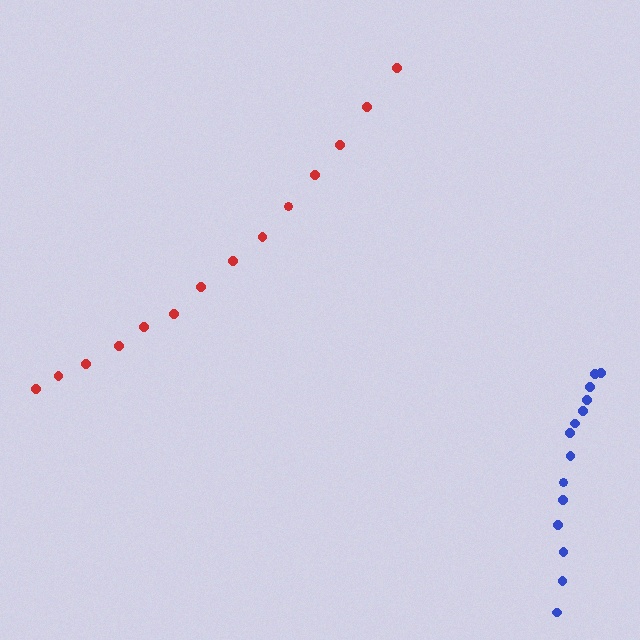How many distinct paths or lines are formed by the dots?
There are 2 distinct paths.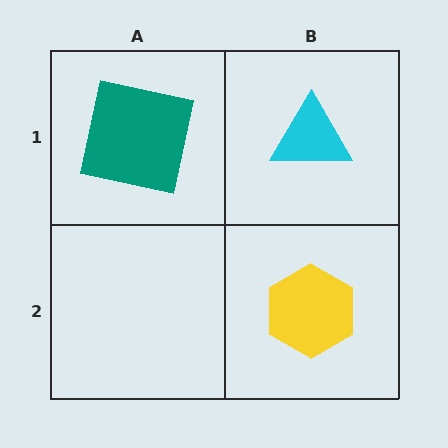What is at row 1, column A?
A teal square.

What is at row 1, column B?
A cyan triangle.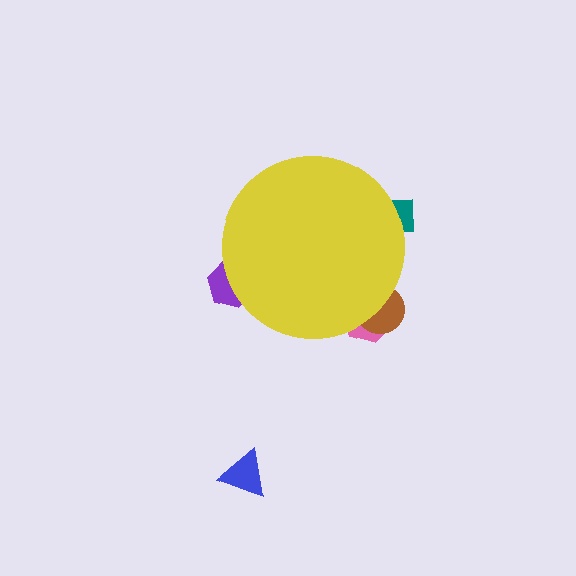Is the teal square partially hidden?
Yes, the teal square is partially hidden behind the yellow circle.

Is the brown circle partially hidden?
Yes, the brown circle is partially hidden behind the yellow circle.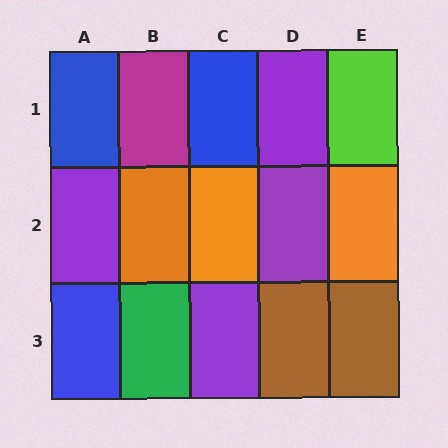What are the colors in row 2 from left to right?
Purple, orange, orange, purple, orange.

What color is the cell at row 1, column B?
Magenta.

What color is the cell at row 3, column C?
Purple.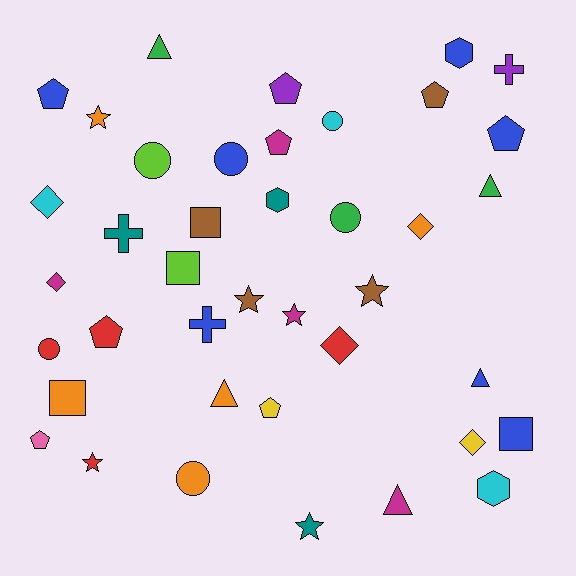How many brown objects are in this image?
There are 4 brown objects.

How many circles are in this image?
There are 6 circles.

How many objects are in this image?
There are 40 objects.